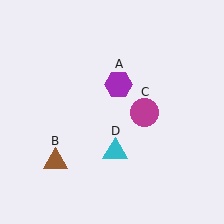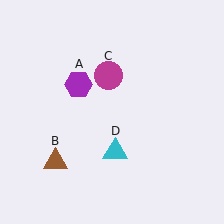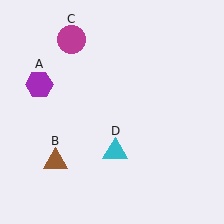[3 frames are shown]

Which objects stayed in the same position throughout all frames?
Brown triangle (object B) and cyan triangle (object D) remained stationary.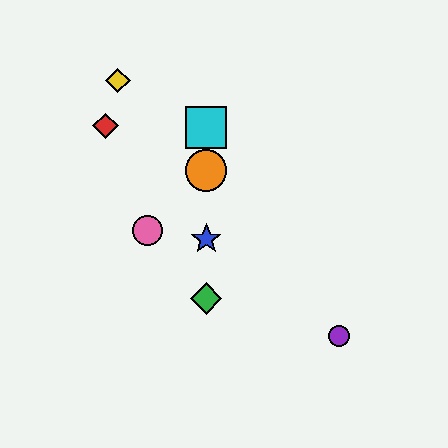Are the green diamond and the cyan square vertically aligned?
Yes, both are at x≈206.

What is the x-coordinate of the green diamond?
The green diamond is at x≈206.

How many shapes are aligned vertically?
4 shapes (the blue star, the green diamond, the orange circle, the cyan square) are aligned vertically.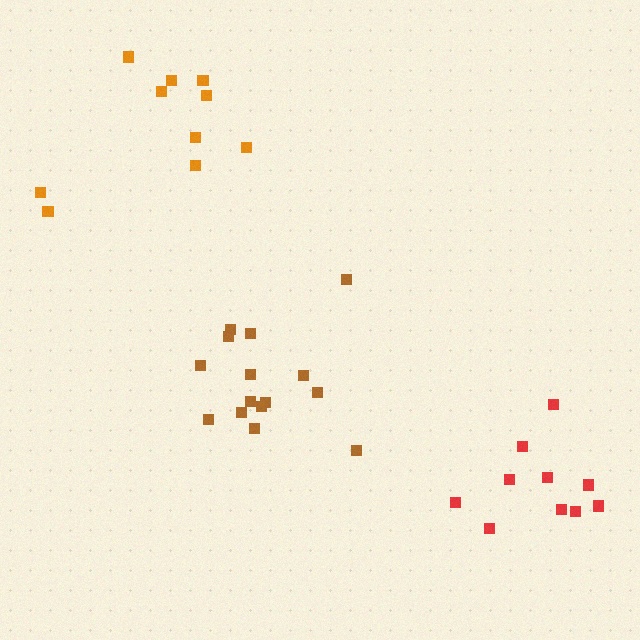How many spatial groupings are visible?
There are 3 spatial groupings.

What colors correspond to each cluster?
The clusters are colored: orange, red, brown.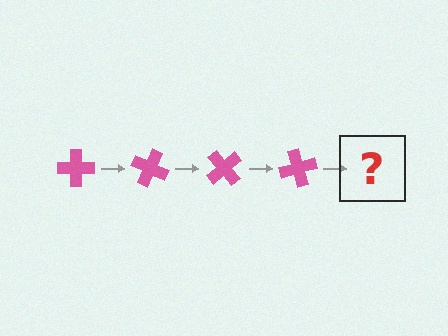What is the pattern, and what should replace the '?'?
The pattern is that the cross rotates 25 degrees each step. The '?' should be a pink cross rotated 100 degrees.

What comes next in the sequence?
The next element should be a pink cross rotated 100 degrees.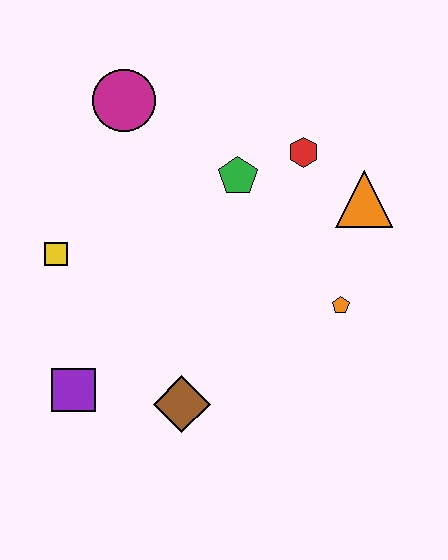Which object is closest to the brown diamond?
The purple square is closest to the brown diamond.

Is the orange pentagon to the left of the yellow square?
No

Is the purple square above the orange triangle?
No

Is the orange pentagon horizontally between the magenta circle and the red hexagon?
No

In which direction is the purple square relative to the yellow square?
The purple square is below the yellow square.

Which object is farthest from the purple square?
The orange triangle is farthest from the purple square.